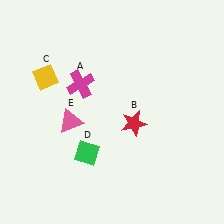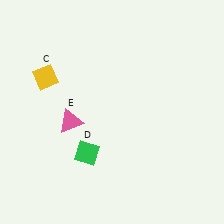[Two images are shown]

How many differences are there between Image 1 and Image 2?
There are 2 differences between the two images.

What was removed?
The red star (B), the magenta cross (A) were removed in Image 2.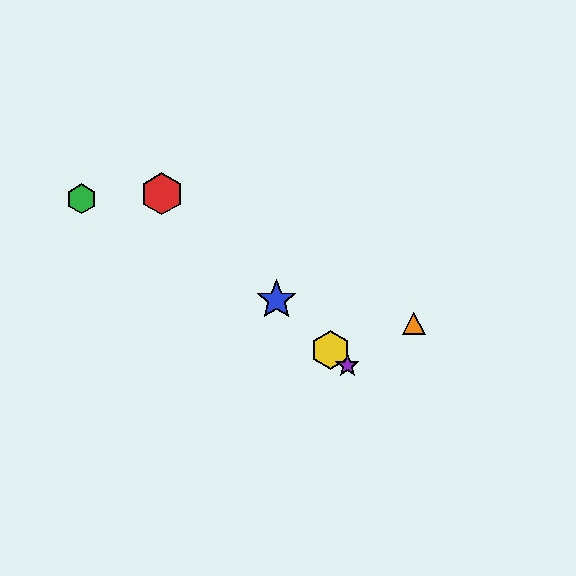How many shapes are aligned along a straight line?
4 shapes (the red hexagon, the blue star, the yellow hexagon, the purple star) are aligned along a straight line.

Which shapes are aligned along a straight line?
The red hexagon, the blue star, the yellow hexagon, the purple star are aligned along a straight line.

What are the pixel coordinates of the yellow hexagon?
The yellow hexagon is at (330, 350).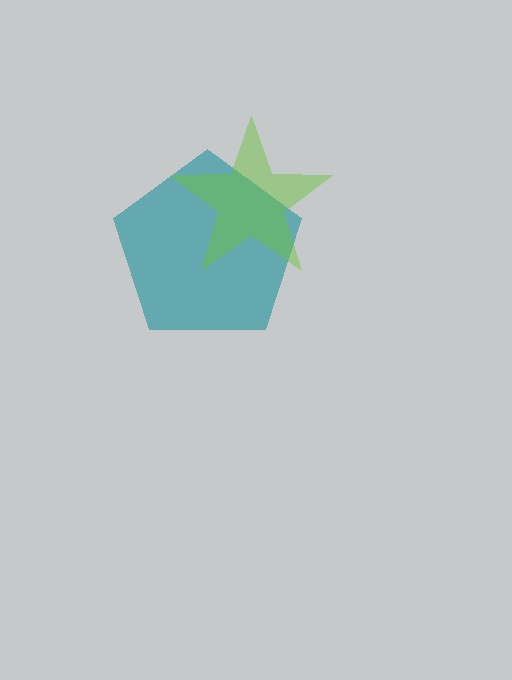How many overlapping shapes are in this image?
There are 2 overlapping shapes in the image.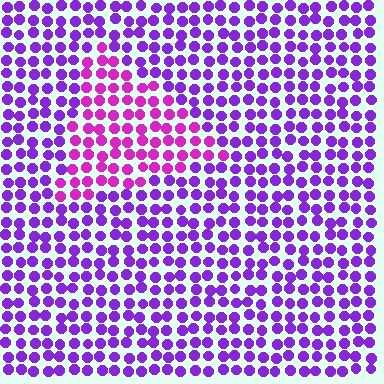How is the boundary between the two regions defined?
The boundary is defined purely by a slight shift in hue (about 34 degrees). Spacing, size, and orientation are identical on both sides.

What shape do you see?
I see a triangle.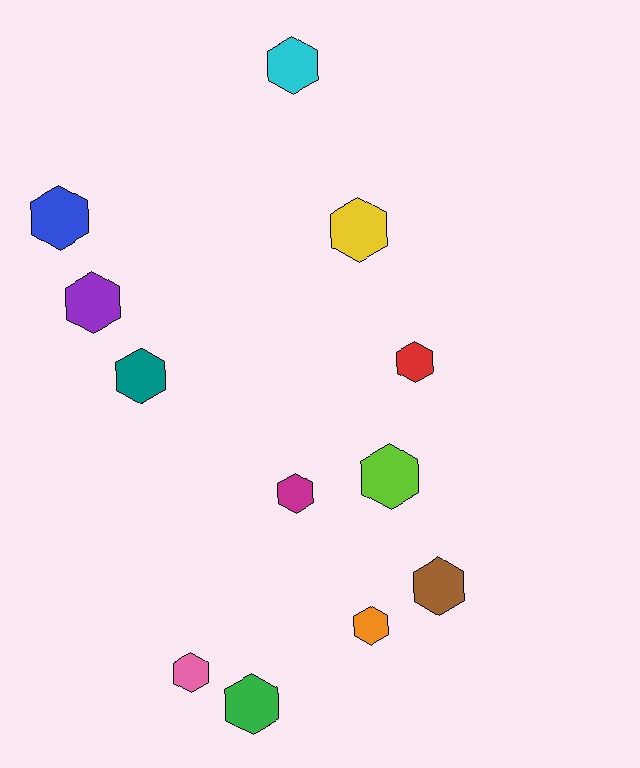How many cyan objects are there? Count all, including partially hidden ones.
There is 1 cyan object.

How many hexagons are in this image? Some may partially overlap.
There are 12 hexagons.